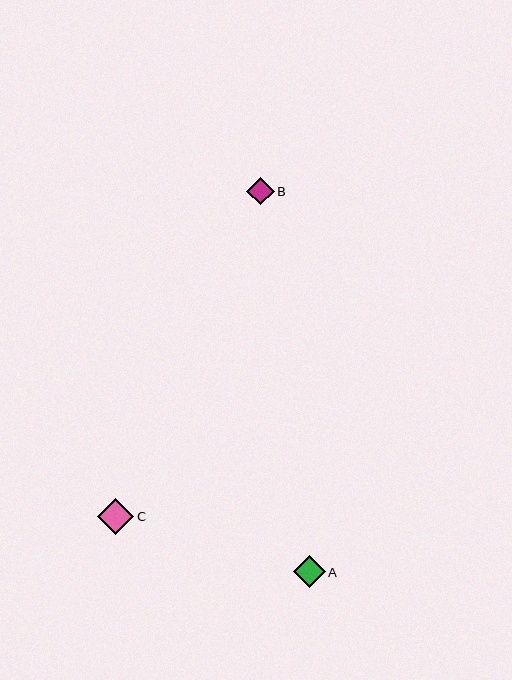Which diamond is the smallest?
Diamond B is the smallest with a size of approximately 27 pixels.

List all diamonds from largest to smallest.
From largest to smallest: C, A, B.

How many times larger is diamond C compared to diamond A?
Diamond C is approximately 1.1 times the size of diamond A.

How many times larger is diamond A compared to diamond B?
Diamond A is approximately 1.2 times the size of diamond B.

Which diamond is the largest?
Diamond C is the largest with a size of approximately 36 pixels.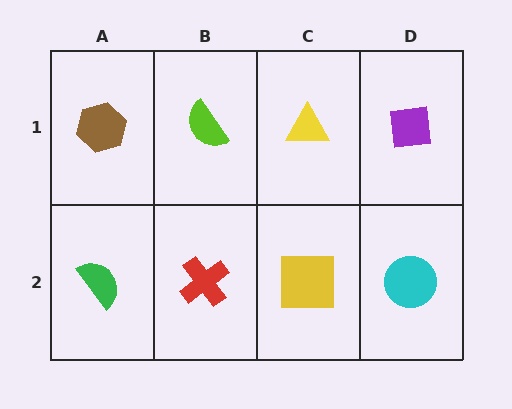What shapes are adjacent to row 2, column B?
A lime semicircle (row 1, column B), a green semicircle (row 2, column A), a yellow square (row 2, column C).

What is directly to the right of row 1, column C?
A purple square.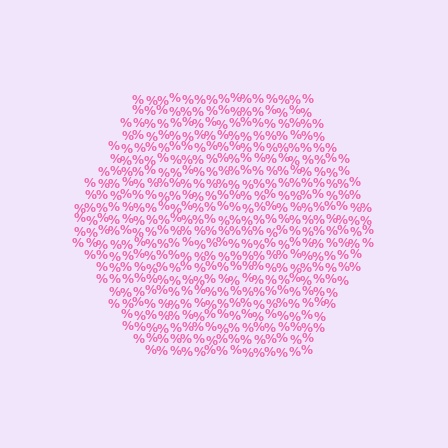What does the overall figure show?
The overall figure shows a hexagon.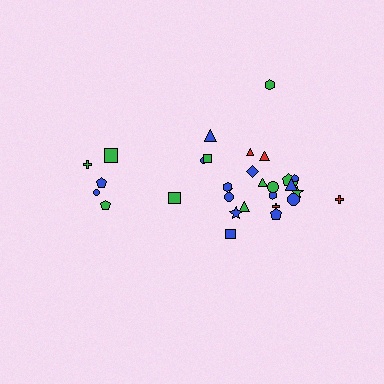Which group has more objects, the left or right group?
The right group.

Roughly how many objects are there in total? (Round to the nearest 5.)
Roughly 30 objects in total.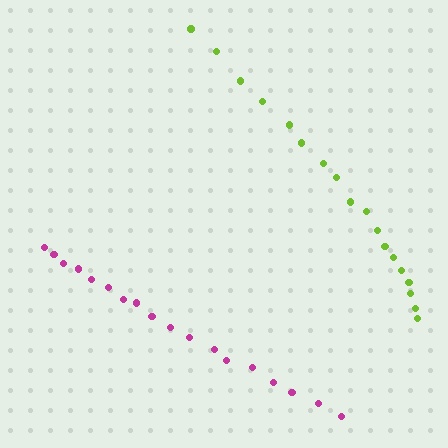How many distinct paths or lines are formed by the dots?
There are 2 distinct paths.